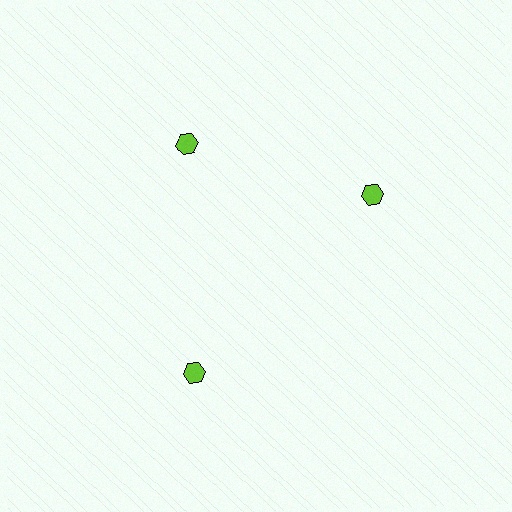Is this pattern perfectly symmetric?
No. The 3 lime hexagons are arranged in a ring, but one element near the 3 o'clock position is rotated out of alignment along the ring, breaking the 3-fold rotational symmetry.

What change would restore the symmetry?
The symmetry would be restored by rotating it back into even spacing with its neighbors so that all 3 hexagons sit at equal angles and equal distance from the center.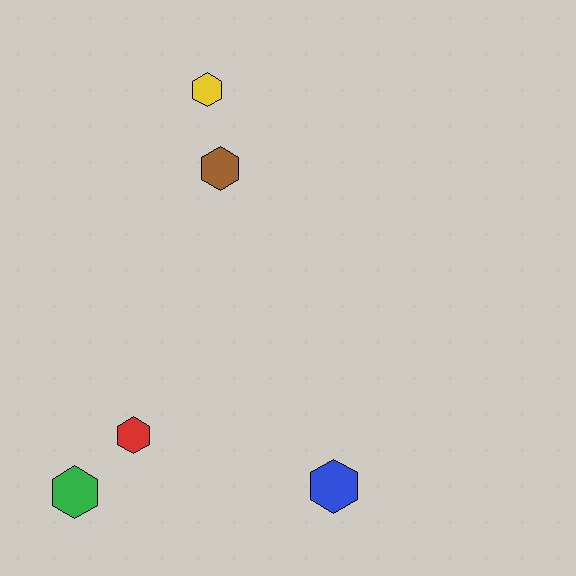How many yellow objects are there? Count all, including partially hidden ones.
There is 1 yellow object.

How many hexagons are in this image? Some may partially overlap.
There are 5 hexagons.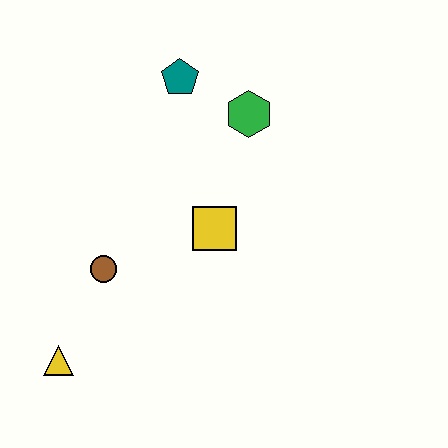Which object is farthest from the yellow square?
The yellow triangle is farthest from the yellow square.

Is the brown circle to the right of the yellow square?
No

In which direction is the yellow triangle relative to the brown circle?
The yellow triangle is below the brown circle.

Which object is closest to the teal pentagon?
The green hexagon is closest to the teal pentagon.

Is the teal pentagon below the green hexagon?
No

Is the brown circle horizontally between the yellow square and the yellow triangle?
Yes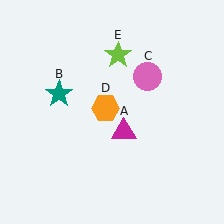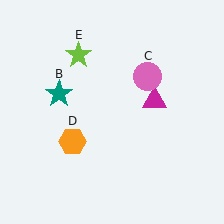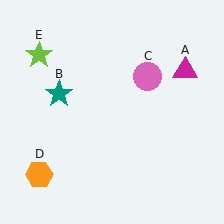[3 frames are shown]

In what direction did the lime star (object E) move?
The lime star (object E) moved left.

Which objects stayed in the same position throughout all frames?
Teal star (object B) and pink circle (object C) remained stationary.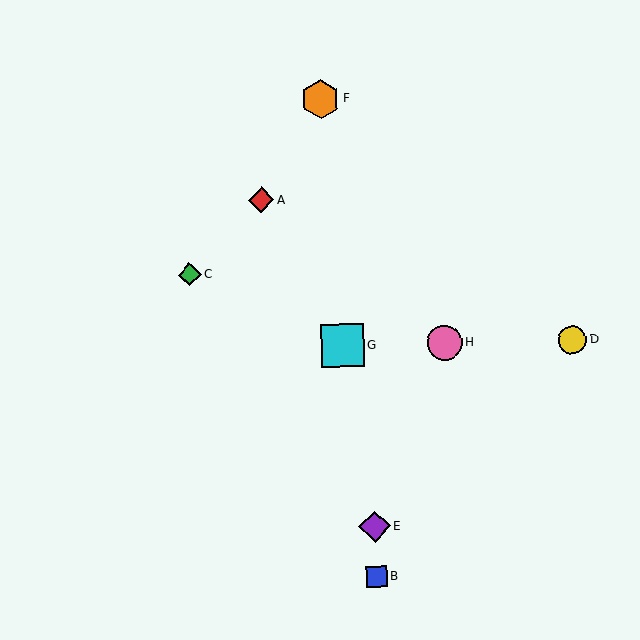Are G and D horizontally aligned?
Yes, both are at y≈346.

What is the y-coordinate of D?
Object D is at y≈340.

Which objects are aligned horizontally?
Objects D, G, H are aligned horizontally.